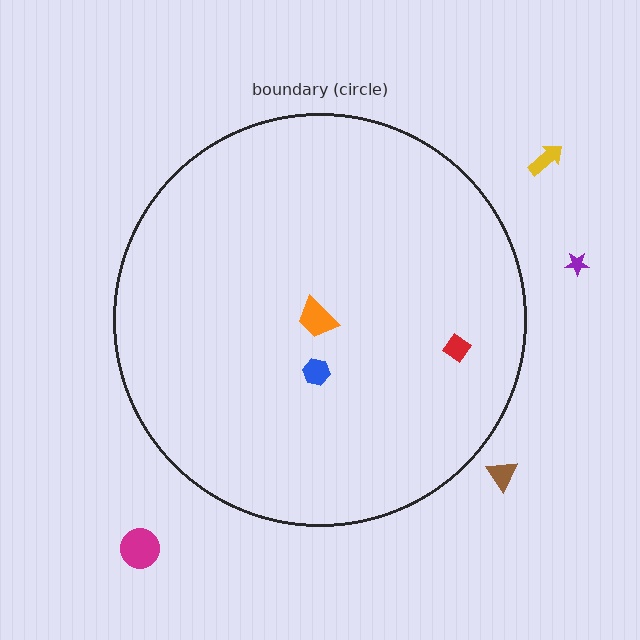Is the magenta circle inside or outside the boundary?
Outside.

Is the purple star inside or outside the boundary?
Outside.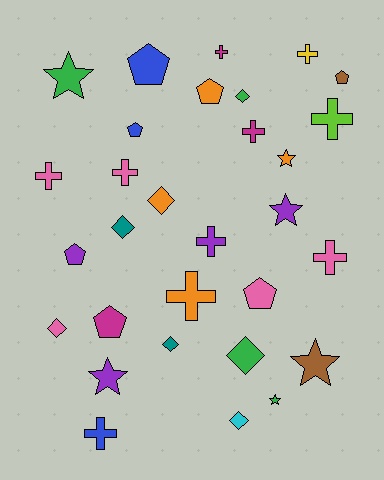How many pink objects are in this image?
There are 5 pink objects.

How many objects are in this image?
There are 30 objects.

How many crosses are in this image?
There are 10 crosses.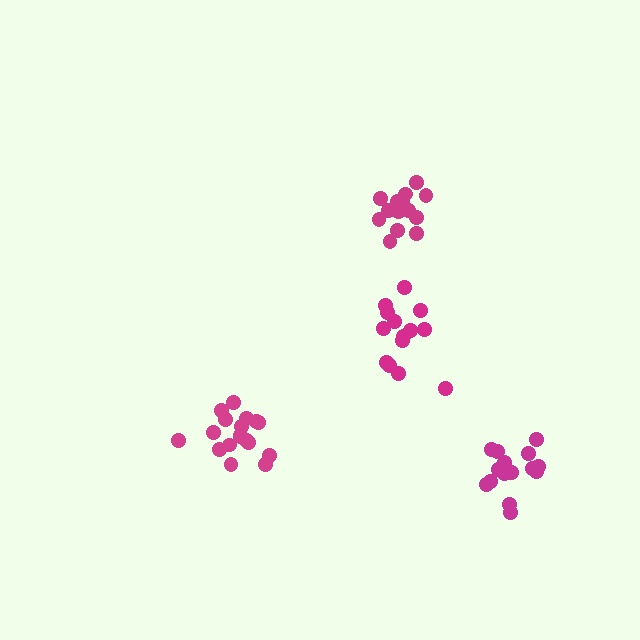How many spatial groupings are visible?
There are 4 spatial groupings.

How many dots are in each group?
Group 1: 14 dots, Group 2: 14 dots, Group 3: 18 dots, Group 4: 15 dots (61 total).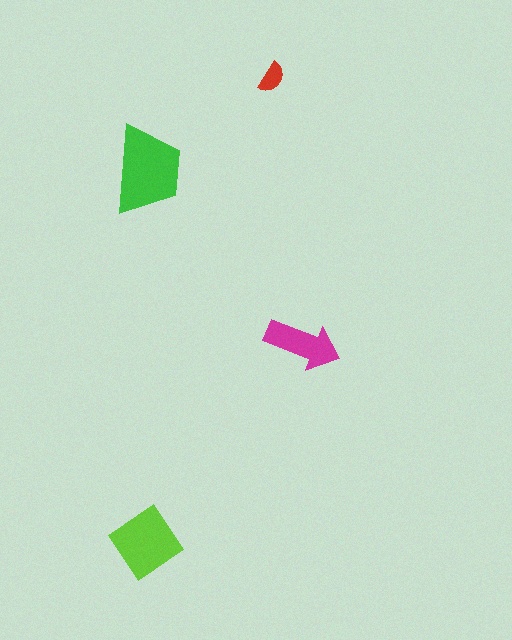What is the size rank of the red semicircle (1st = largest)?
4th.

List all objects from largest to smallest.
The green trapezoid, the lime diamond, the magenta arrow, the red semicircle.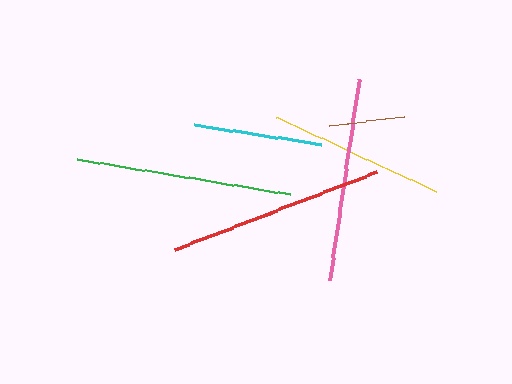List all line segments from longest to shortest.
From longest to shortest: red, green, pink, yellow, cyan, brown.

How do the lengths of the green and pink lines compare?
The green and pink lines are approximately the same length.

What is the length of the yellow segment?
The yellow segment is approximately 176 pixels long.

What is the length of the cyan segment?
The cyan segment is approximately 127 pixels long.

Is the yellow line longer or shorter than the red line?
The red line is longer than the yellow line.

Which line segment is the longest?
The red line is the longest at approximately 216 pixels.